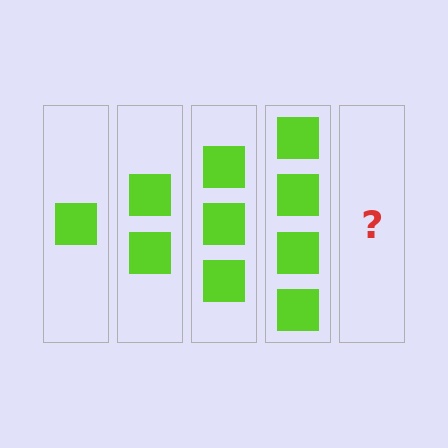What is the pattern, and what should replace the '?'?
The pattern is that each step adds one more square. The '?' should be 5 squares.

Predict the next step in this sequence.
The next step is 5 squares.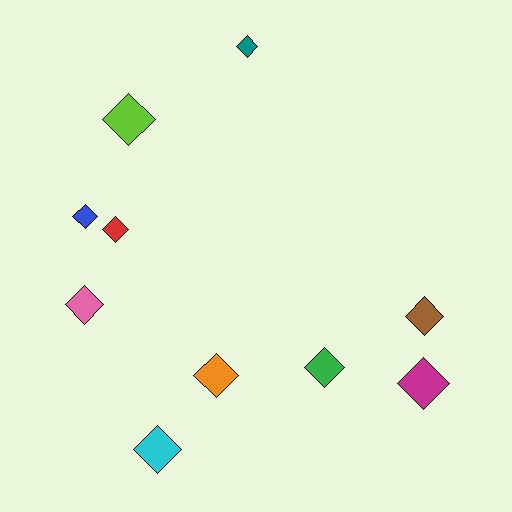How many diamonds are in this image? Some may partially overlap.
There are 10 diamonds.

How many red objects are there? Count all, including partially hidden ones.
There is 1 red object.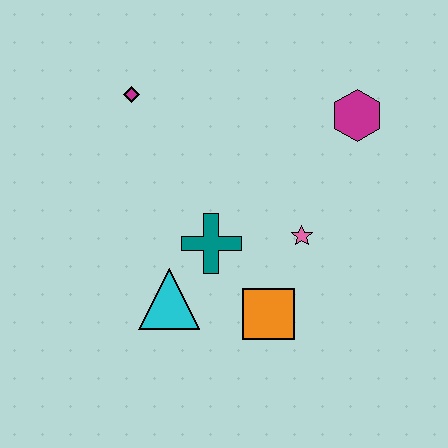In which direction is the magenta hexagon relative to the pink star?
The magenta hexagon is above the pink star.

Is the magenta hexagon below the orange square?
No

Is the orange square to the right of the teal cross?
Yes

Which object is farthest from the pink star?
The magenta diamond is farthest from the pink star.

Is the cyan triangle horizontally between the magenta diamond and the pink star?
Yes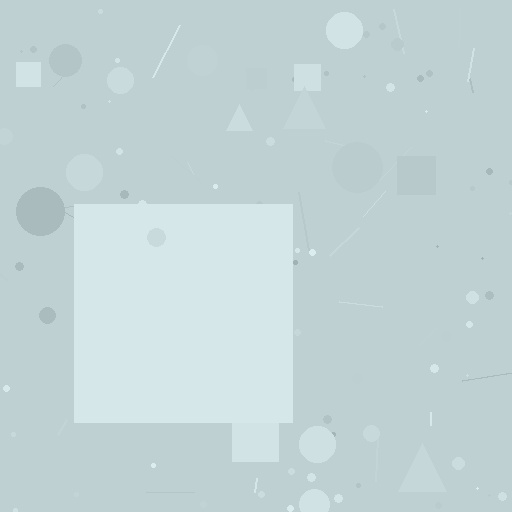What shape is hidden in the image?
A square is hidden in the image.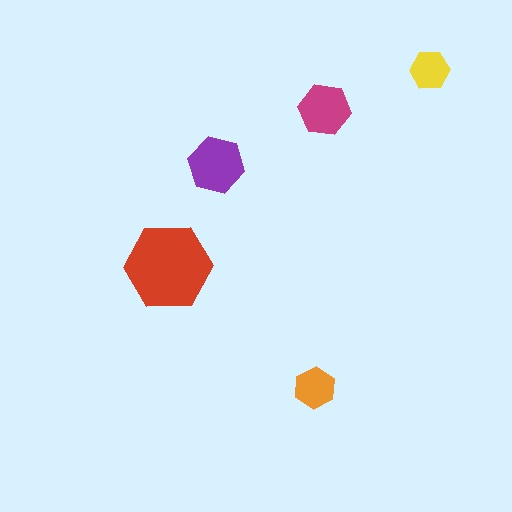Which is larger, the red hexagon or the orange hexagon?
The red one.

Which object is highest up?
The yellow hexagon is topmost.